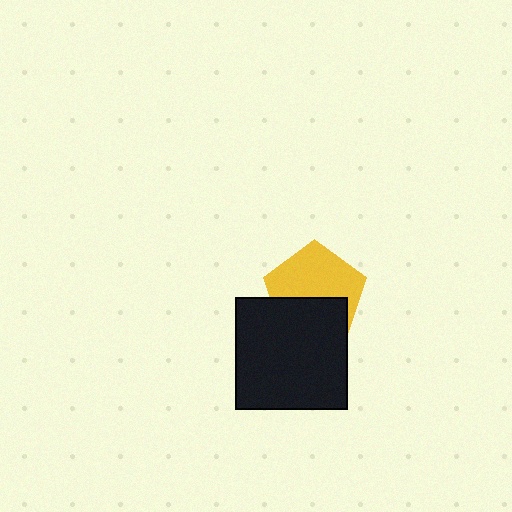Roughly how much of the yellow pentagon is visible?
About half of it is visible (roughly 60%).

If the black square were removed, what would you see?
You would see the complete yellow pentagon.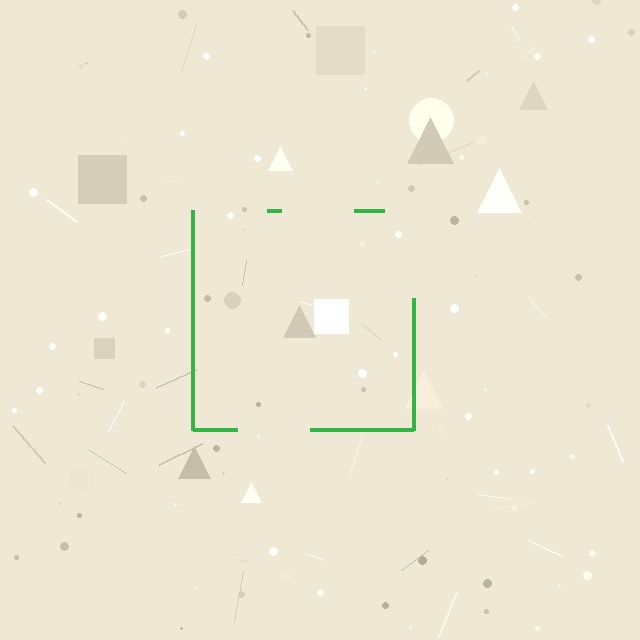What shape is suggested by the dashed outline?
The dashed outline suggests a square.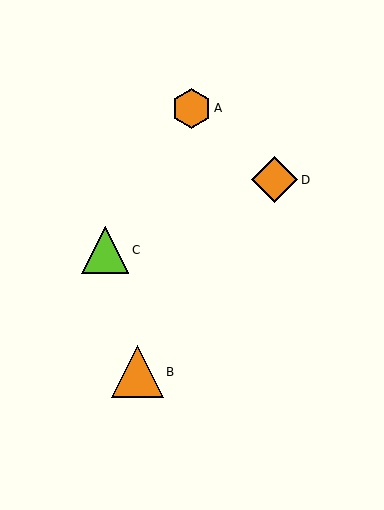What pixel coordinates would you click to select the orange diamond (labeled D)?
Click at (275, 180) to select the orange diamond D.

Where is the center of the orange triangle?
The center of the orange triangle is at (137, 372).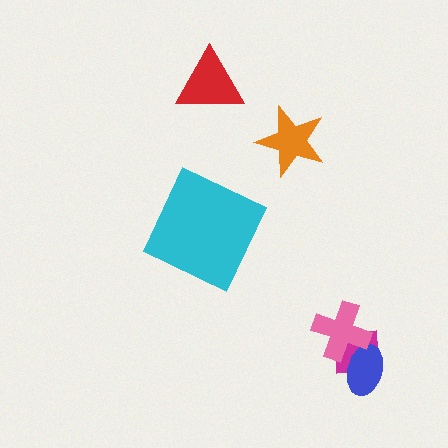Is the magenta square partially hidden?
Yes, it is partially covered by another shape.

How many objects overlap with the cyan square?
0 objects overlap with the cyan square.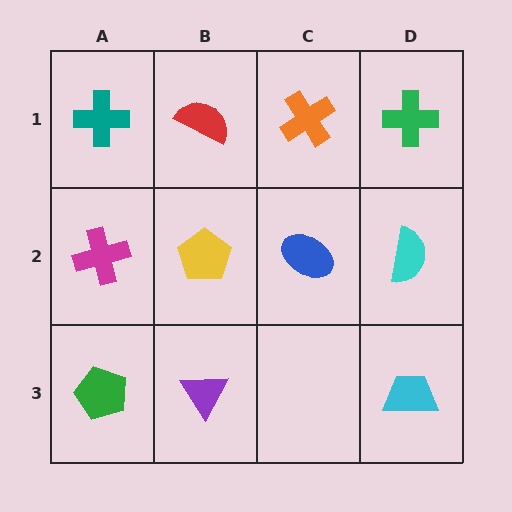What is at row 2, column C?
A blue ellipse.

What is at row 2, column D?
A cyan semicircle.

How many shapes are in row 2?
4 shapes.